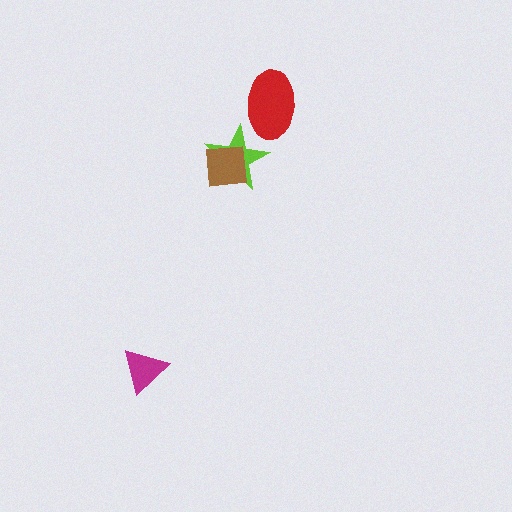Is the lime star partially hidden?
Yes, it is partially covered by another shape.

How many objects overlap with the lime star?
1 object overlaps with the lime star.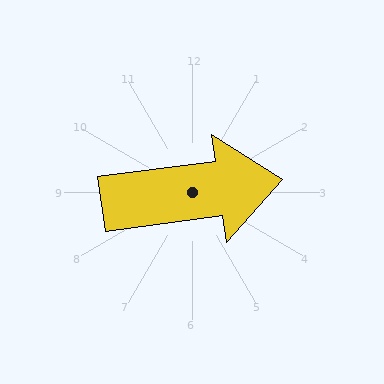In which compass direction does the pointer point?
East.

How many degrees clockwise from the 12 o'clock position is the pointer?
Approximately 82 degrees.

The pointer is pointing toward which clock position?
Roughly 3 o'clock.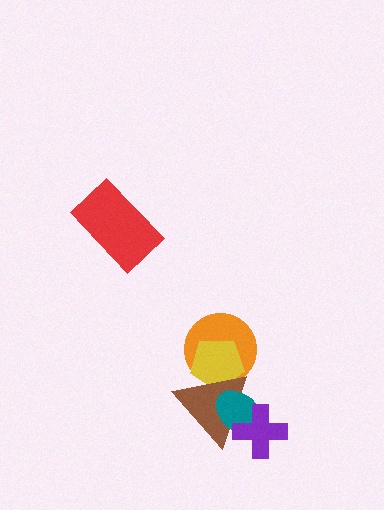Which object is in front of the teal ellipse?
The purple cross is in front of the teal ellipse.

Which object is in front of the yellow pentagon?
The brown triangle is in front of the yellow pentagon.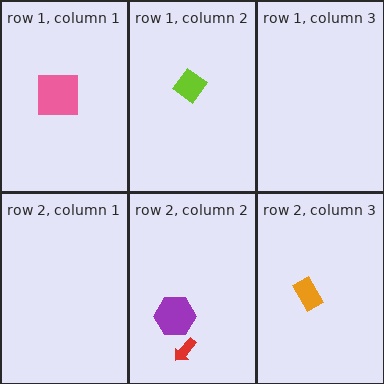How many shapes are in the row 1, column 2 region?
1.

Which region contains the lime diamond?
The row 1, column 2 region.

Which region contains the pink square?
The row 1, column 1 region.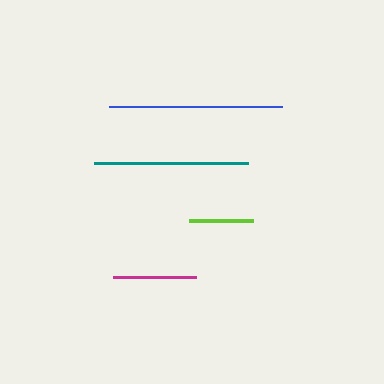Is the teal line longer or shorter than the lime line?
The teal line is longer than the lime line.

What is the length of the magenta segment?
The magenta segment is approximately 83 pixels long.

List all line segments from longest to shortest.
From longest to shortest: blue, teal, magenta, lime.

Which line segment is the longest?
The blue line is the longest at approximately 173 pixels.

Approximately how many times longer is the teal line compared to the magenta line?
The teal line is approximately 1.9 times the length of the magenta line.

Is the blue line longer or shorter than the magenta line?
The blue line is longer than the magenta line.